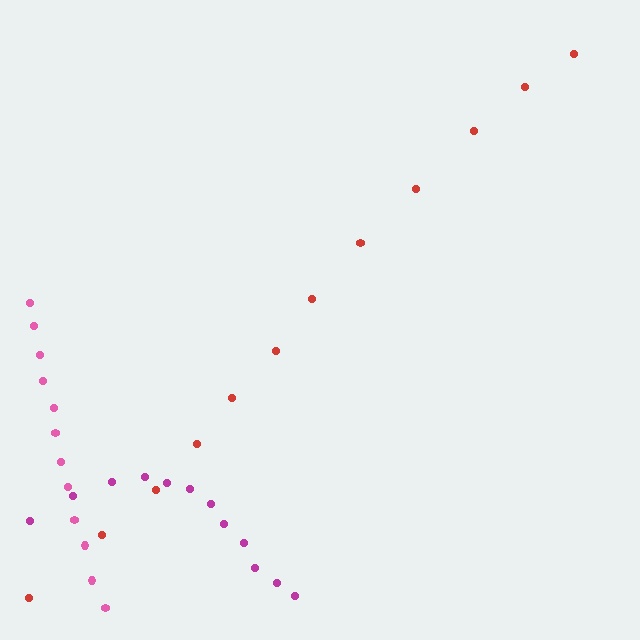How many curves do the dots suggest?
There are 3 distinct paths.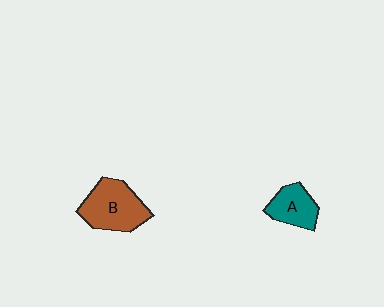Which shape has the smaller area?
Shape A (teal).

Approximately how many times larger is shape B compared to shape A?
Approximately 1.6 times.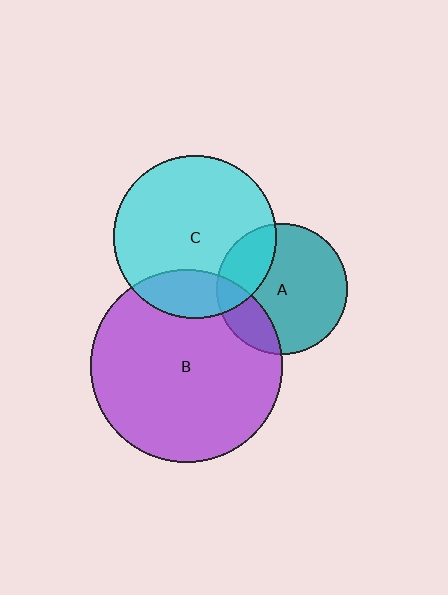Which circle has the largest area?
Circle B (purple).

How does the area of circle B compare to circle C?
Approximately 1.4 times.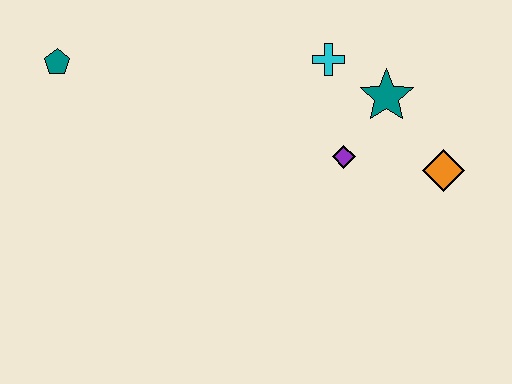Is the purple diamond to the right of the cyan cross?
Yes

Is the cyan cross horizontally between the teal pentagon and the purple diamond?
Yes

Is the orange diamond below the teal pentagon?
Yes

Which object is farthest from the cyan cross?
The teal pentagon is farthest from the cyan cross.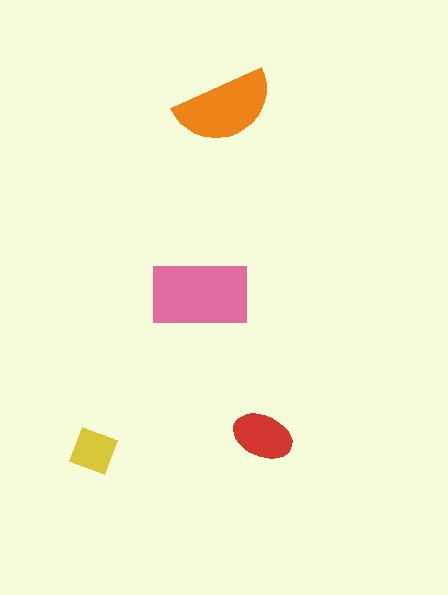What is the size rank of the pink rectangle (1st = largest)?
1st.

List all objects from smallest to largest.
The yellow diamond, the red ellipse, the orange semicircle, the pink rectangle.